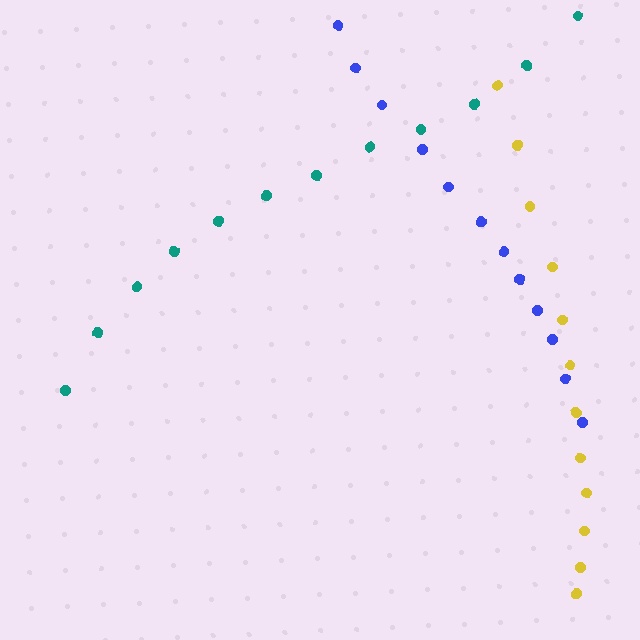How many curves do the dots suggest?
There are 3 distinct paths.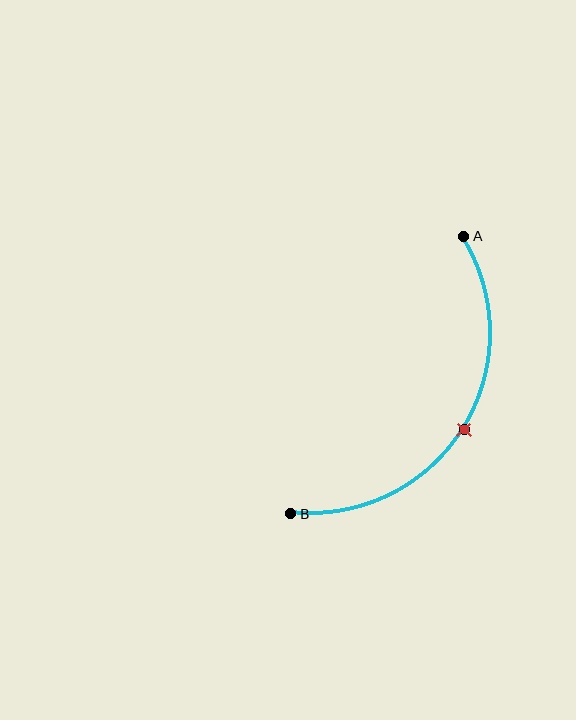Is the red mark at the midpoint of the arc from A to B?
Yes. The red mark lies on the arc at equal arc-length from both A and B — it is the arc midpoint.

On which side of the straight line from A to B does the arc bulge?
The arc bulges to the right of the straight line connecting A and B.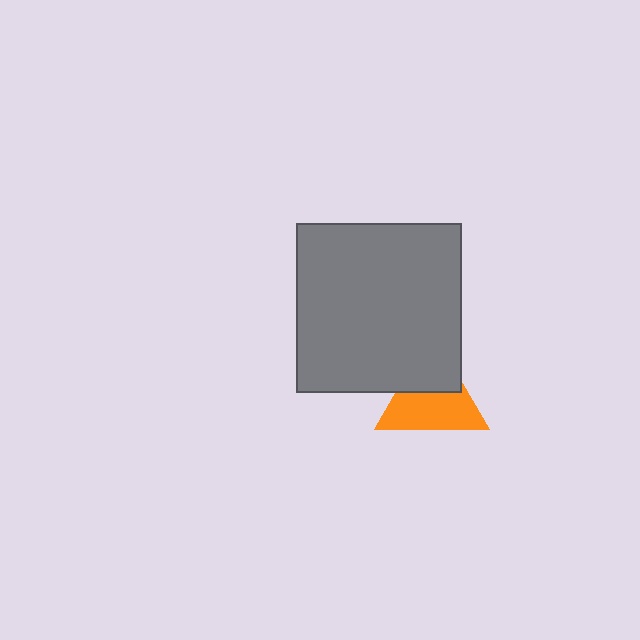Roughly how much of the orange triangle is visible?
About half of it is visible (roughly 60%).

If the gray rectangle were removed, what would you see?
You would see the complete orange triangle.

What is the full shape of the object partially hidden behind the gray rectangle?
The partially hidden object is an orange triangle.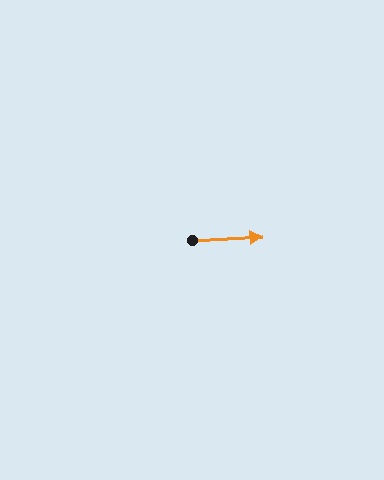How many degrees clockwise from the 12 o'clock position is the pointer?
Approximately 87 degrees.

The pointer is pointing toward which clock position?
Roughly 3 o'clock.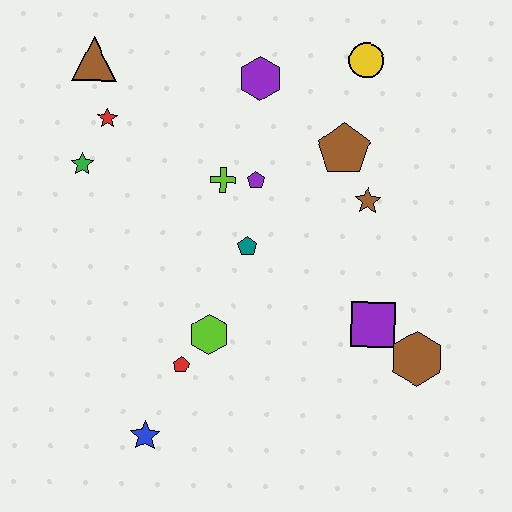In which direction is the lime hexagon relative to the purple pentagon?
The lime hexagon is below the purple pentagon.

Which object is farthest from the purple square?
The brown triangle is farthest from the purple square.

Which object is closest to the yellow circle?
The brown pentagon is closest to the yellow circle.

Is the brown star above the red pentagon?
Yes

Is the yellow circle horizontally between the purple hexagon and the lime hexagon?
No